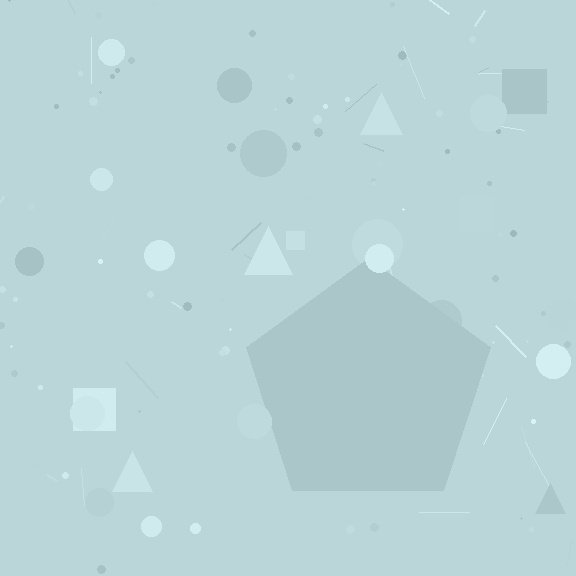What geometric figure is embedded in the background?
A pentagon is embedded in the background.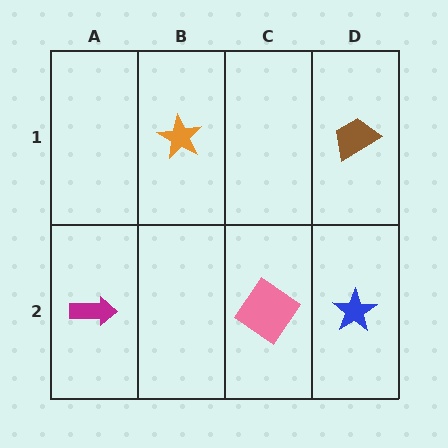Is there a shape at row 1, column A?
No, that cell is empty.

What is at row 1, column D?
A brown trapezoid.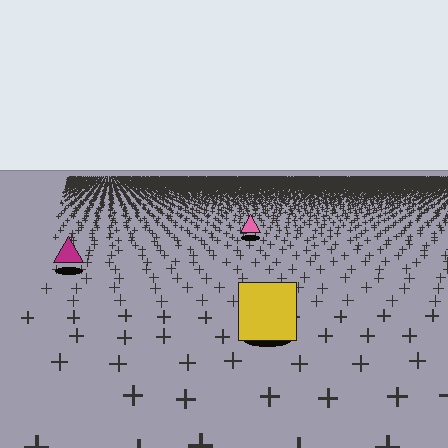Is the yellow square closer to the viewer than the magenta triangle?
Yes. The yellow square is closer — you can tell from the texture gradient: the ground texture is coarser near it.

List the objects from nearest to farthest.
From nearest to farthest: the yellow square, the magenta triangle, the pink triangle.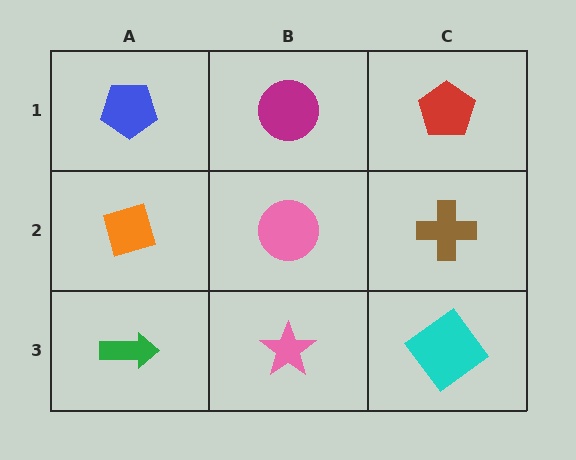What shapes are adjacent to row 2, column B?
A magenta circle (row 1, column B), a pink star (row 3, column B), an orange diamond (row 2, column A), a brown cross (row 2, column C).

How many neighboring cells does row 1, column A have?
2.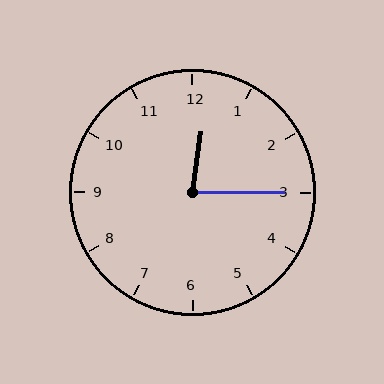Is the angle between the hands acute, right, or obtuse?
It is acute.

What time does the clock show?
12:15.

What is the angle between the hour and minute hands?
Approximately 82 degrees.